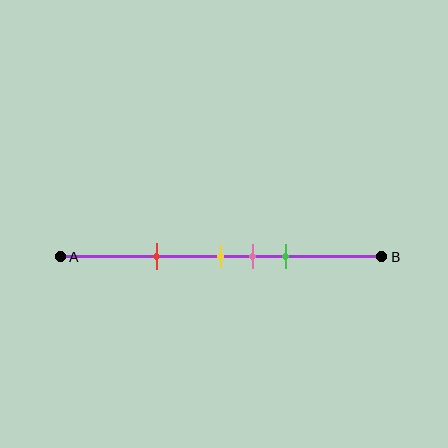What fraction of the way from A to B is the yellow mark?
The yellow mark is approximately 50% (0.5) of the way from A to B.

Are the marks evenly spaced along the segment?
No, the marks are not evenly spaced.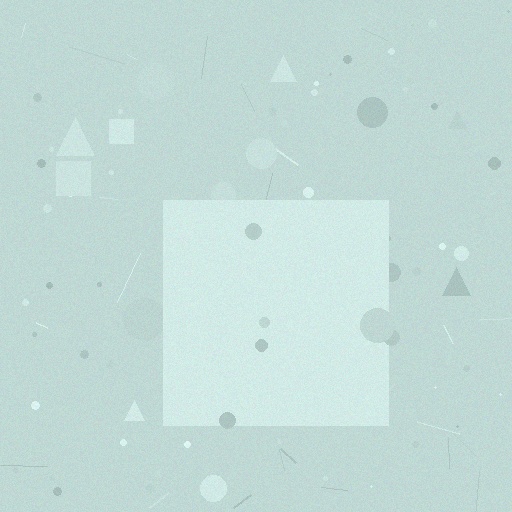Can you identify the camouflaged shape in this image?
The camouflaged shape is a square.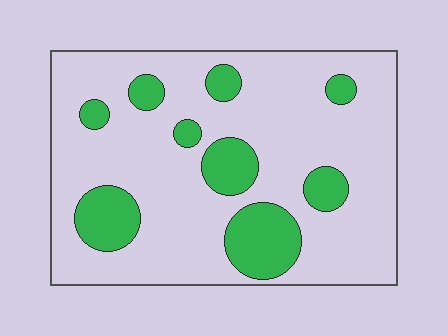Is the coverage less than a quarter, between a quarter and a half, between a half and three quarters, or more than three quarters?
Less than a quarter.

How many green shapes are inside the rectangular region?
9.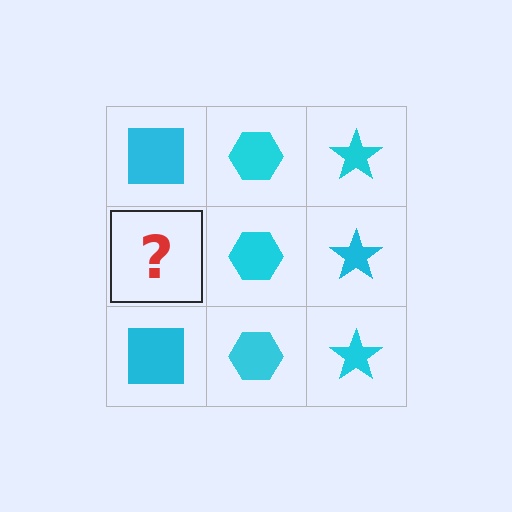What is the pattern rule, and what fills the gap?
The rule is that each column has a consistent shape. The gap should be filled with a cyan square.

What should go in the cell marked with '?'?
The missing cell should contain a cyan square.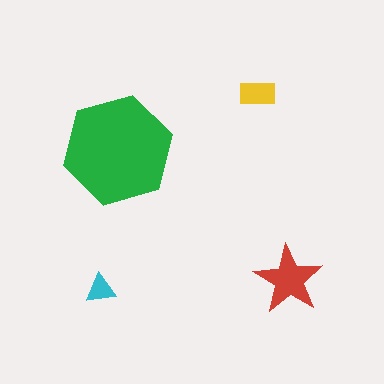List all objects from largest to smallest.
The green hexagon, the red star, the yellow rectangle, the cyan triangle.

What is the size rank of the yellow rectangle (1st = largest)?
3rd.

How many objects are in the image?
There are 4 objects in the image.